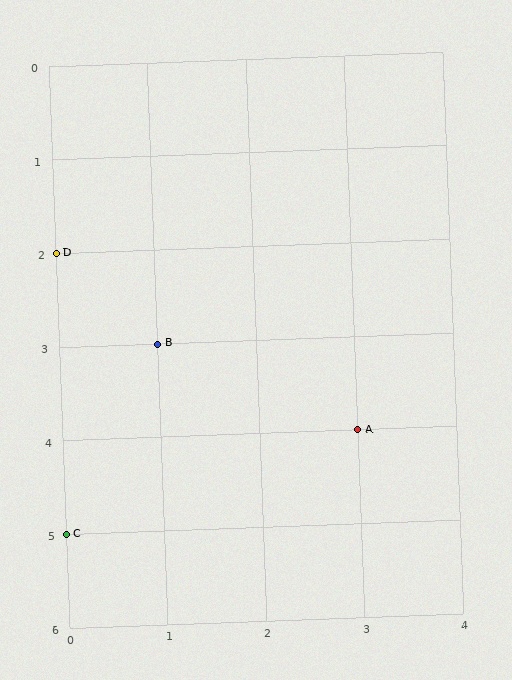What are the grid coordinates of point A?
Point A is at grid coordinates (3, 4).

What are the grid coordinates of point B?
Point B is at grid coordinates (1, 3).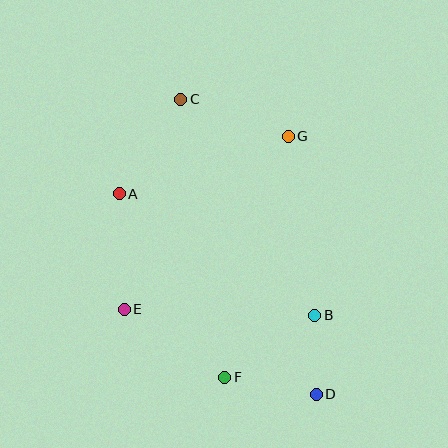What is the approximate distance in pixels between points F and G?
The distance between F and G is approximately 249 pixels.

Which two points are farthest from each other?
Points C and D are farthest from each other.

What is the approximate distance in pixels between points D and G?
The distance between D and G is approximately 260 pixels.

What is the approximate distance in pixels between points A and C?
The distance between A and C is approximately 113 pixels.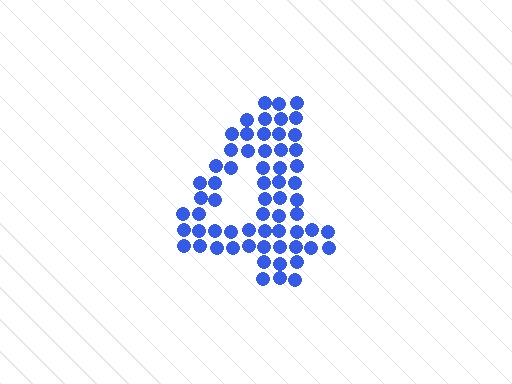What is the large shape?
The large shape is the digit 4.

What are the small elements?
The small elements are circles.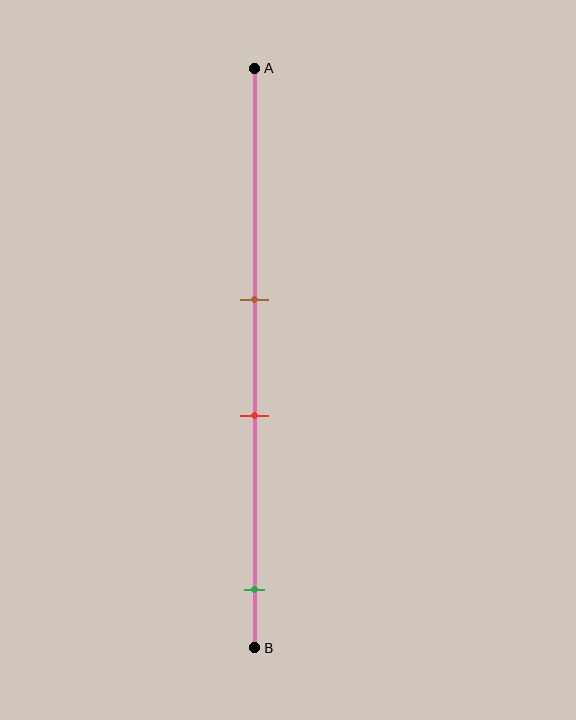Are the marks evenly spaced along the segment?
No, the marks are not evenly spaced.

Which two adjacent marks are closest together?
The brown and red marks are the closest adjacent pair.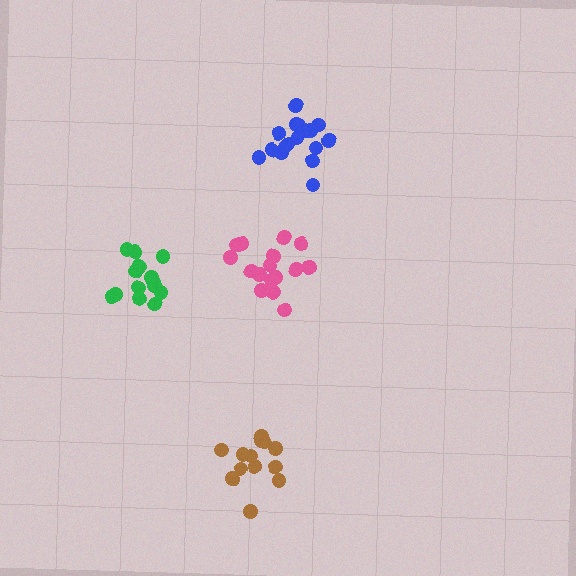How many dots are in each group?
Group 1: 13 dots, Group 2: 17 dots, Group 3: 17 dots, Group 4: 15 dots (62 total).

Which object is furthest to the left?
The green cluster is leftmost.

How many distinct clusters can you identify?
There are 4 distinct clusters.